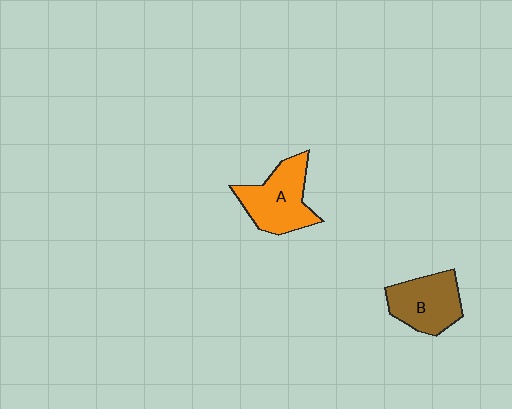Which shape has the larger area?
Shape A (orange).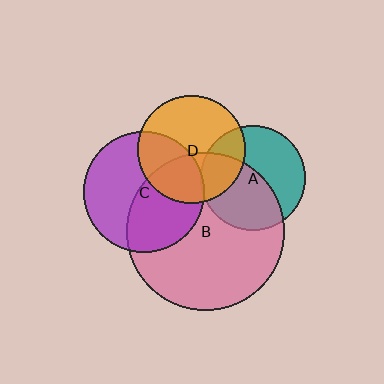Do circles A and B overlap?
Yes.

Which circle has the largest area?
Circle B (pink).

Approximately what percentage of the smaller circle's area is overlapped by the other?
Approximately 50%.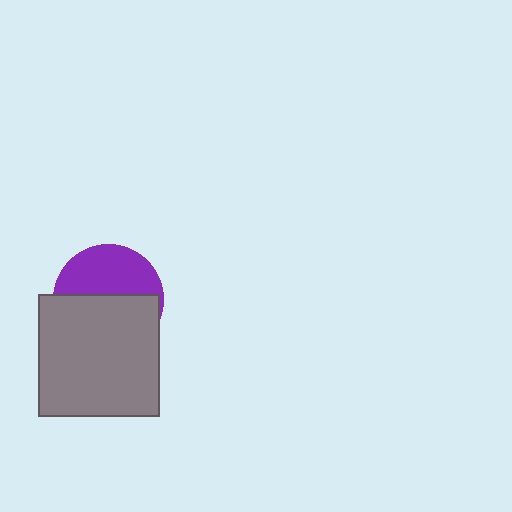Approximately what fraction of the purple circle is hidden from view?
Roughly 56% of the purple circle is hidden behind the gray square.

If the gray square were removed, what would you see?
You would see the complete purple circle.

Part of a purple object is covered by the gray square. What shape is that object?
It is a circle.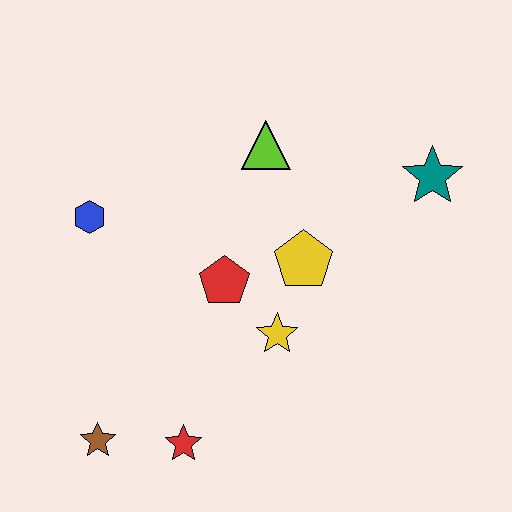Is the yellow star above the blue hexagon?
No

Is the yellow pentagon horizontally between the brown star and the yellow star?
No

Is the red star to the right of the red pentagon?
No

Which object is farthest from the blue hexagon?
The teal star is farthest from the blue hexagon.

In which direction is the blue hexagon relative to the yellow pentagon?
The blue hexagon is to the left of the yellow pentagon.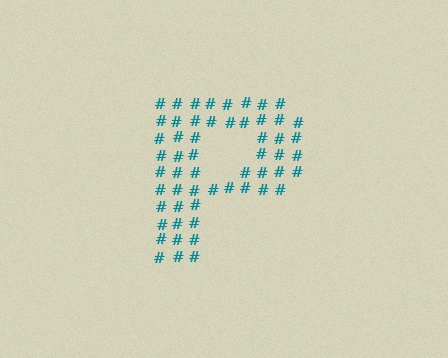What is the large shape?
The large shape is the letter P.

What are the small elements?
The small elements are hash symbols.